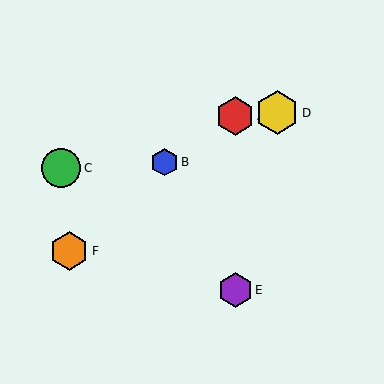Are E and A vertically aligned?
Yes, both are at x≈235.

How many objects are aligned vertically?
2 objects (A, E) are aligned vertically.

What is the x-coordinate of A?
Object A is at x≈235.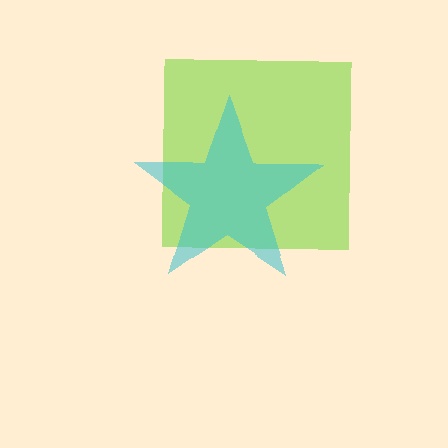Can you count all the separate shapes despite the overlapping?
Yes, there are 2 separate shapes.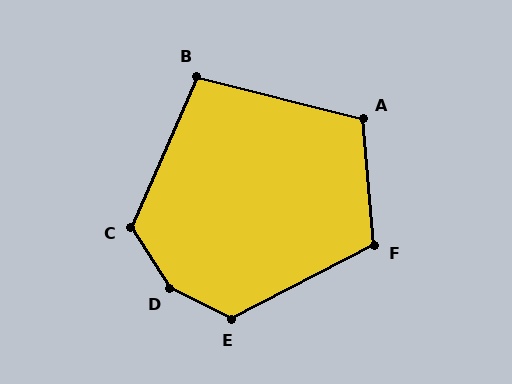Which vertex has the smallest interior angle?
B, at approximately 99 degrees.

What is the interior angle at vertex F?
Approximately 112 degrees (obtuse).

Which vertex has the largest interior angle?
D, at approximately 148 degrees.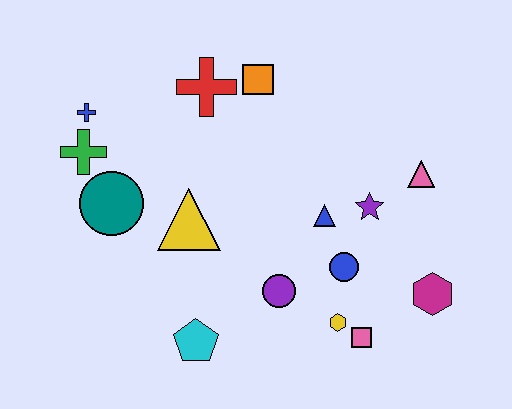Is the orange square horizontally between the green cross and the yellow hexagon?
Yes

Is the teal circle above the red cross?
No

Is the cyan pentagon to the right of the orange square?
No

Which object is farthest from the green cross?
The magenta hexagon is farthest from the green cross.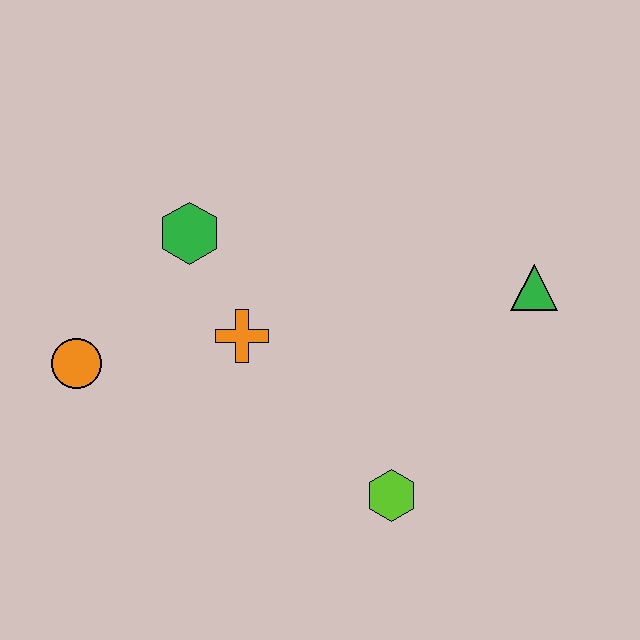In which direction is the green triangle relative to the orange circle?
The green triangle is to the right of the orange circle.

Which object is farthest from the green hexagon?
The green triangle is farthest from the green hexagon.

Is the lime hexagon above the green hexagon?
No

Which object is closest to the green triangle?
The lime hexagon is closest to the green triangle.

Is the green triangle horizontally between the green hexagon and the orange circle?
No